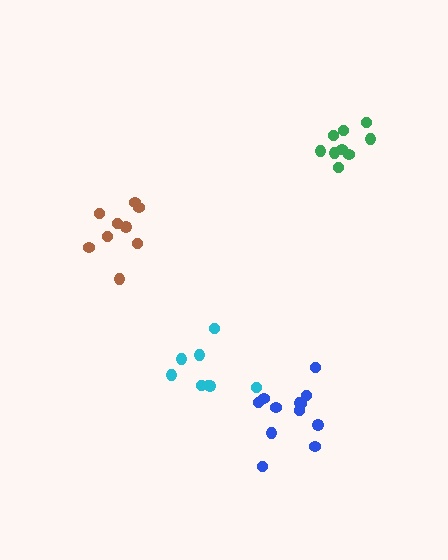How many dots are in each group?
Group 1: 9 dots, Group 2: 8 dots, Group 3: 9 dots, Group 4: 12 dots (38 total).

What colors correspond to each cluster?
The clusters are colored: green, cyan, brown, blue.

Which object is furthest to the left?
The brown cluster is leftmost.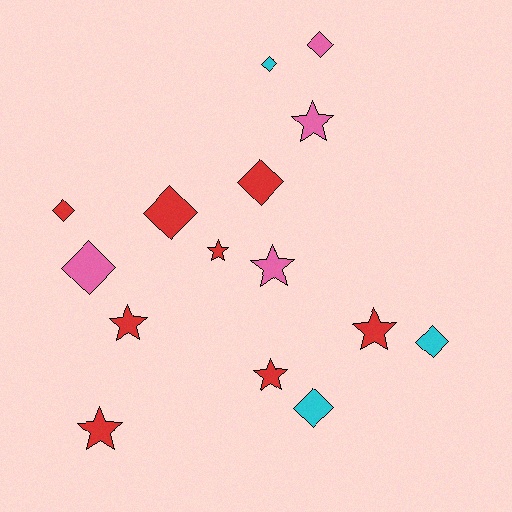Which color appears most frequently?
Red, with 8 objects.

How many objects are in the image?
There are 15 objects.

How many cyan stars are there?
There are no cyan stars.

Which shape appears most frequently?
Diamond, with 8 objects.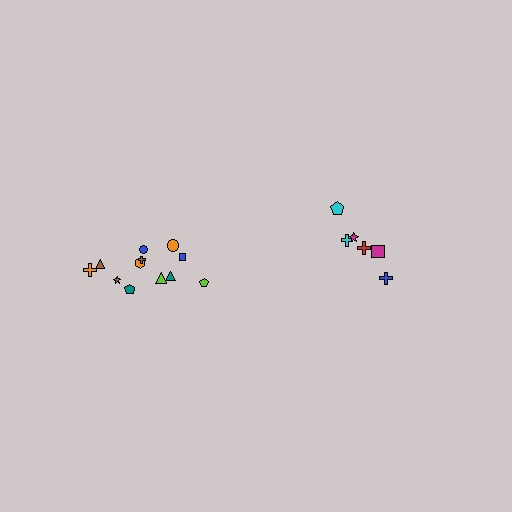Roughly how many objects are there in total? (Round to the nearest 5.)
Roughly 20 objects in total.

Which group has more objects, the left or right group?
The left group.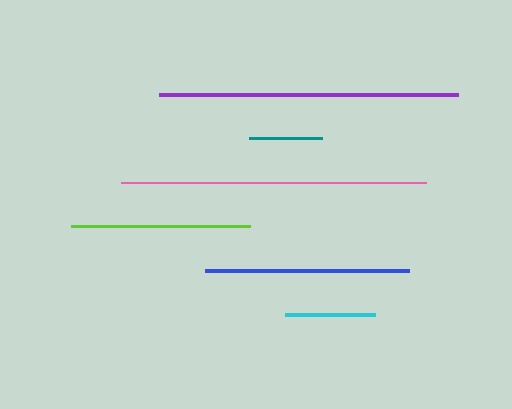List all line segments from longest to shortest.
From longest to shortest: pink, purple, blue, lime, cyan, teal.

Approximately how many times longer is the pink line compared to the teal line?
The pink line is approximately 4.1 times the length of the teal line.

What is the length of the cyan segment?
The cyan segment is approximately 89 pixels long.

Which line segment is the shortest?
The teal line is the shortest at approximately 74 pixels.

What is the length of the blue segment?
The blue segment is approximately 204 pixels long.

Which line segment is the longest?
The pink line is the longest at approximately 304 pixels.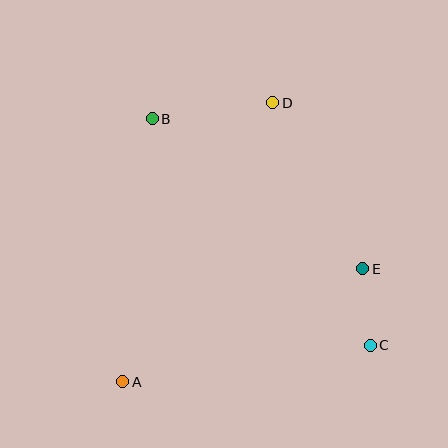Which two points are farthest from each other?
Points A and D are farthest from each other.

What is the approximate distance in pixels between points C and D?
The distance between C and D is approximately 261 pixels.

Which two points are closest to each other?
Points C and E are closest to each other.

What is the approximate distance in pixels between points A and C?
The distance between A and C is approximately 250 pixels.